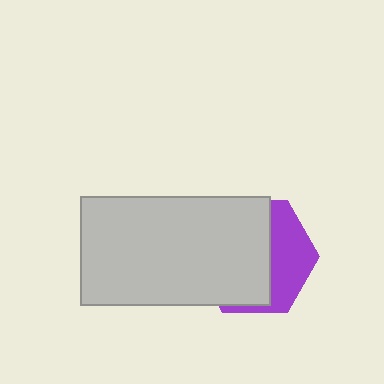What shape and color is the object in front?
The object in front is a light gray rectangle.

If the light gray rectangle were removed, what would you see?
You would see the complete purple hexagon.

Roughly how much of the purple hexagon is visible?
A small part of it is visible (roughly 37%).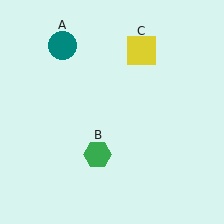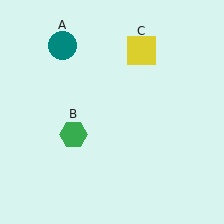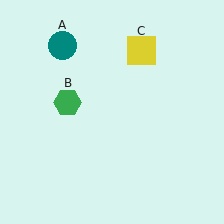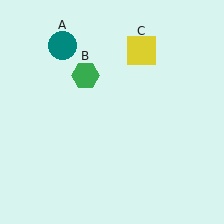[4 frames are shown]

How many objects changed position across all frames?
1 object changed position: green hexagon (object B).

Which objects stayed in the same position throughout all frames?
Teal circle (object A) and yellow square (object C) remained stationary.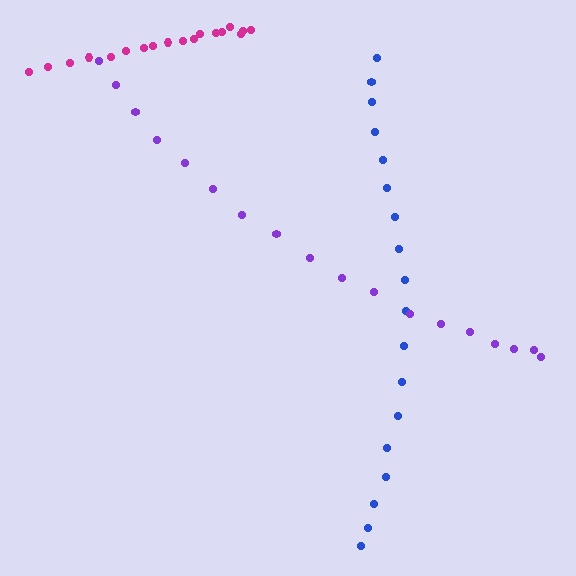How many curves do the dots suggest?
There are 3 distinct paths.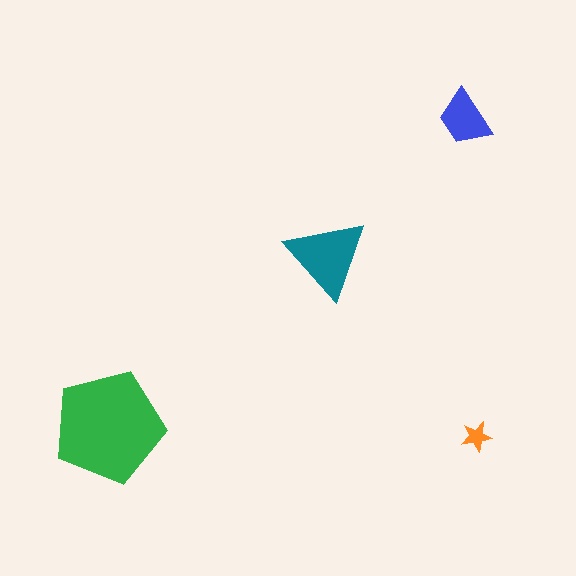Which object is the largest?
The green pentagon.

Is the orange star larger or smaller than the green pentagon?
Smaller.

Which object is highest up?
The blue trapezoid is topmost.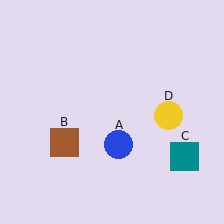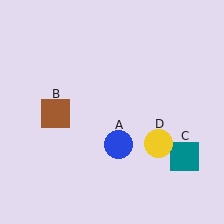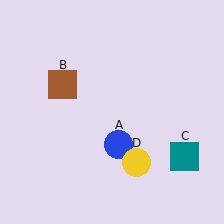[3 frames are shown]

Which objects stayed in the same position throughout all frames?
Blue circle (object A) and teal square (object C) remained stationary.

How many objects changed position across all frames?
2 objects changed position: brown square (object B), yellow circle (object D).